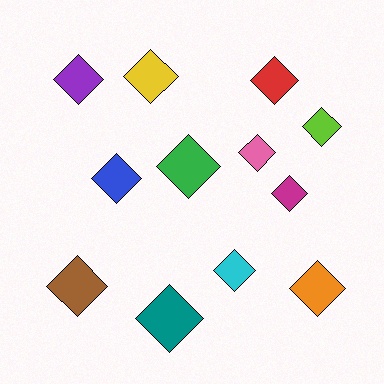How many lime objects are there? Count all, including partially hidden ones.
There is 1 lime object.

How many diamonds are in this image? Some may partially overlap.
There are 12 diamonds.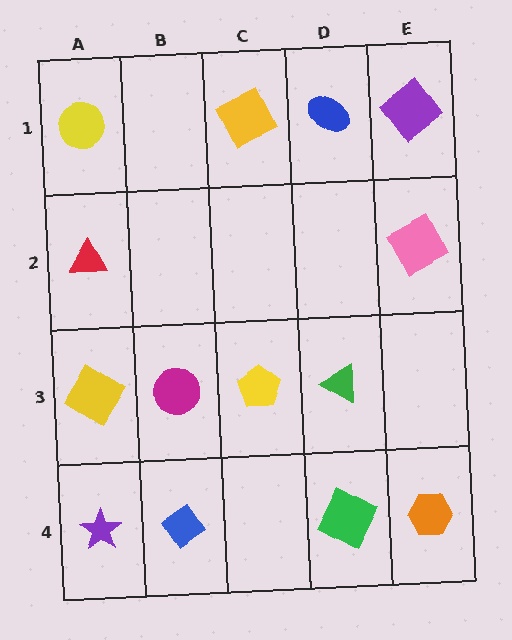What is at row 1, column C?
A yellow square.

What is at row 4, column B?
A blue diamond.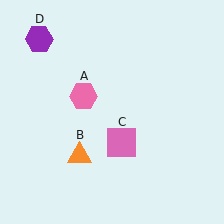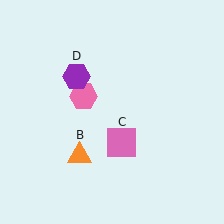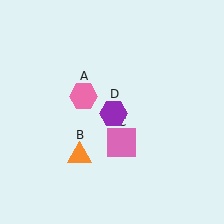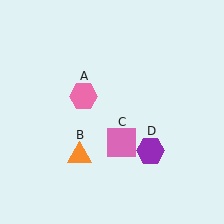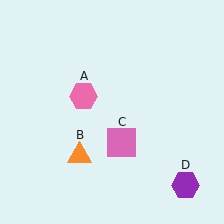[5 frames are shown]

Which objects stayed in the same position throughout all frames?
Pink hexagon (object A) and orange triangle (object B) and pink square (object C) remained stationary.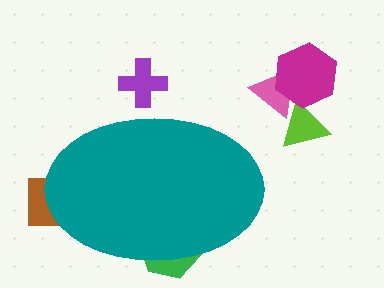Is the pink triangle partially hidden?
No, the pink triangle is fully visible.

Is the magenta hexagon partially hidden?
No, the magenta hexagon is fully visible.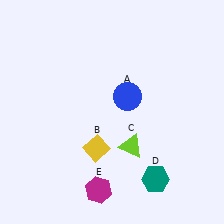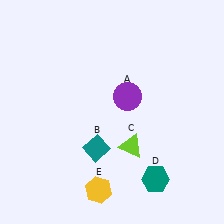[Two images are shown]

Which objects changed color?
A changed from blue to purple. B changed from yellow to teal. E changed from magenta to yellow.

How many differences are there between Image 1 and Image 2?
There are 3 differences between the two images.